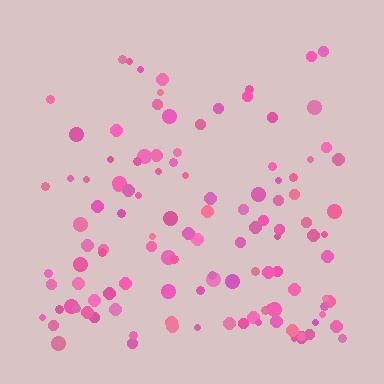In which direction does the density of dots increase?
From top to bottom, with the bottom side densest.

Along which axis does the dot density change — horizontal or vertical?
Vertical.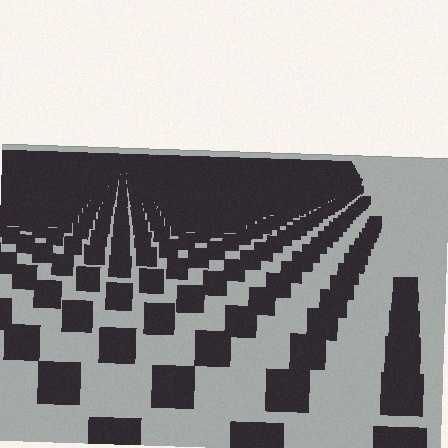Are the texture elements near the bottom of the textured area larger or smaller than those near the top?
Larger. Near the bottom, elements are closer to the viewer and appear at a bigger on-screen size.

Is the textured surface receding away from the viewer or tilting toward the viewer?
The surface is receding away from the viewer. Texture elements get smaller and denser toward the top.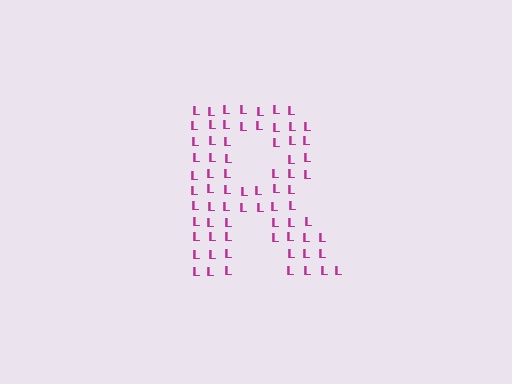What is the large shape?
The large shape is the letter R.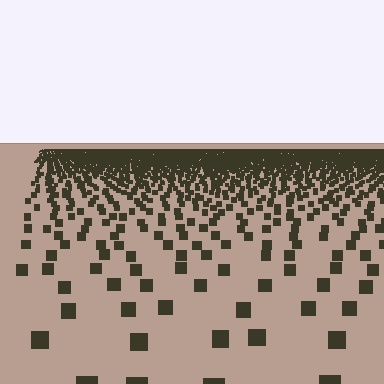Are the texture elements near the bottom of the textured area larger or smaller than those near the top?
Larger. Near the bottom, elements are closer to the viewer and appear at a bigger on-screen size.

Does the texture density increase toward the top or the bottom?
Density increases toward the top.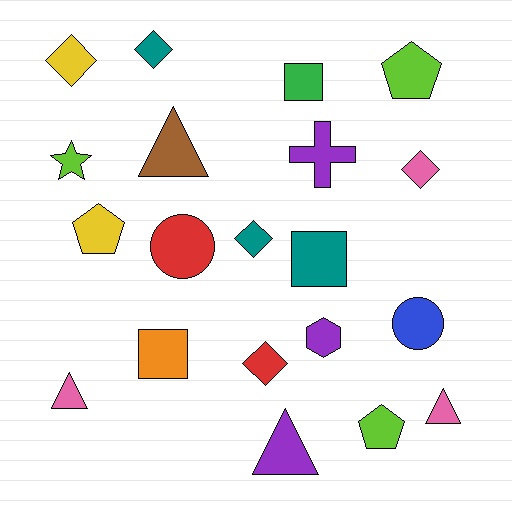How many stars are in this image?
There is 1 star.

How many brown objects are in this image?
There is 1 brown object.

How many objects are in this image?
There are 20 objects.